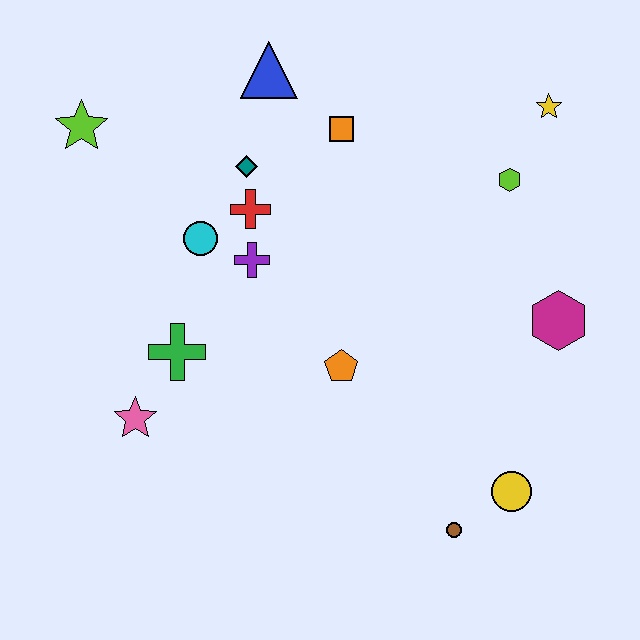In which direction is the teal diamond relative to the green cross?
The teal diamond is above the green cross.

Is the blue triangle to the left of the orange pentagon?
Yes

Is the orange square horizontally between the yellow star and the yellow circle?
No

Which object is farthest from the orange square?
The brown circle is farthest from the orange square.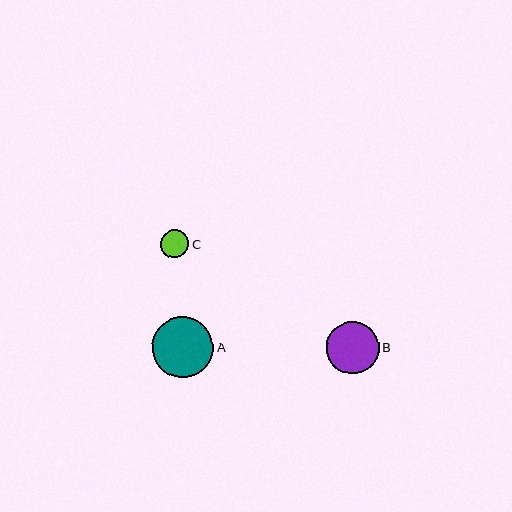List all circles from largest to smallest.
From largest to smallest: A, B, C.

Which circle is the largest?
Circle A is the largest with a size of approximately 61 pixels.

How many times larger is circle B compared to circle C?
Circle B is approximately 1.8 times the size of circle C.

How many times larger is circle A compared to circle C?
Circle A is approximately 2.1 times the size of circle C.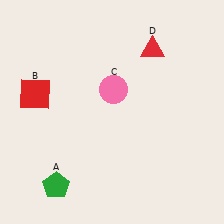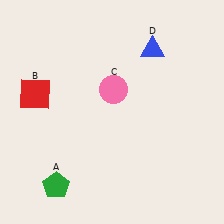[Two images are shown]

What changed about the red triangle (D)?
In Image 1, D is red. In Image 2, it changed to blue.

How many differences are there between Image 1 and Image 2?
There is 1 difference between the two images.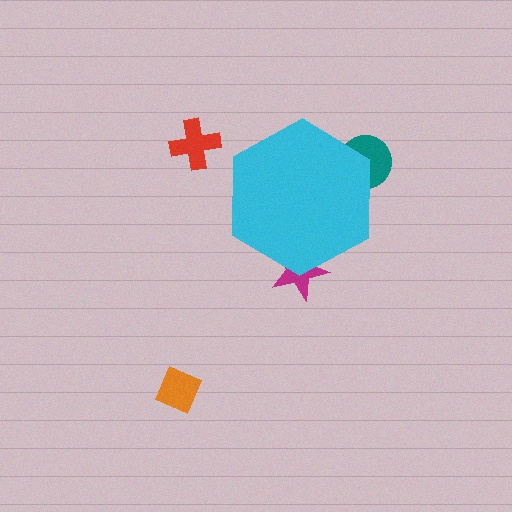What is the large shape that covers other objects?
A cyan hexagon.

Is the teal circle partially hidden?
Yes, the teal circle is partially hidden behind the cyan hexagon.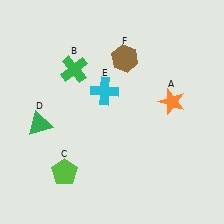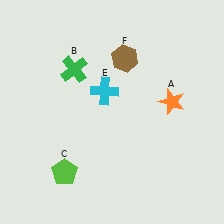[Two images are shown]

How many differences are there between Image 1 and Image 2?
There is 1 difference between the two images.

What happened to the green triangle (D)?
The green triangle (D) was removed in Image 2. It was in the bottom-left area of Image 1.